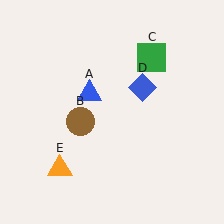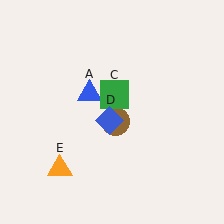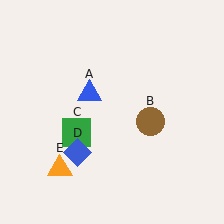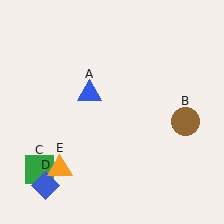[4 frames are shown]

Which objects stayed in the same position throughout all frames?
Blue triangle (object A) and orange triangle (object E) remained stationary.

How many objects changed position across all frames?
3 objects changed position: brown circle (object B), green square (object C), blue diamond (object D).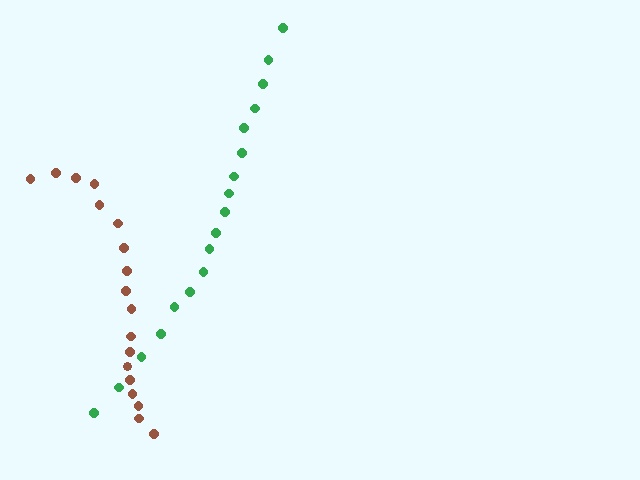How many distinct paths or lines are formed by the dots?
There are 2 distinct paths.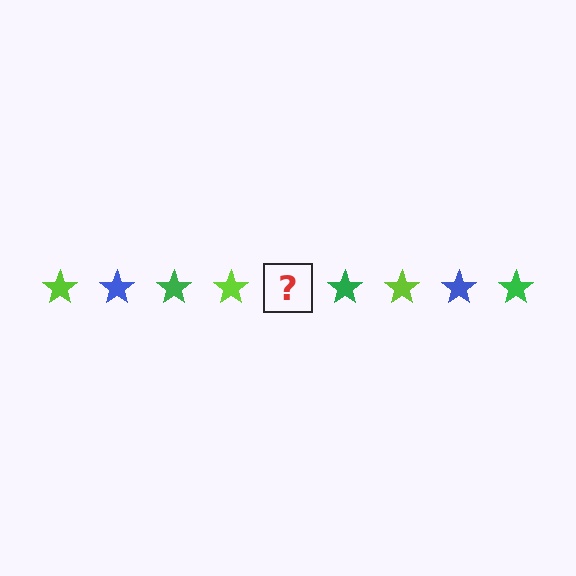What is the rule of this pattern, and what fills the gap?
The rule is that the pattern cycles through lime, blue, green stars. The gap should be filled with a blue star.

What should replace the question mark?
The question mark should be replaced with a blue star.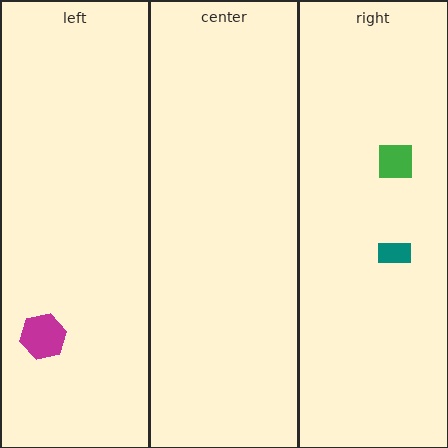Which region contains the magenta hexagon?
The left region.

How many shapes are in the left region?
1.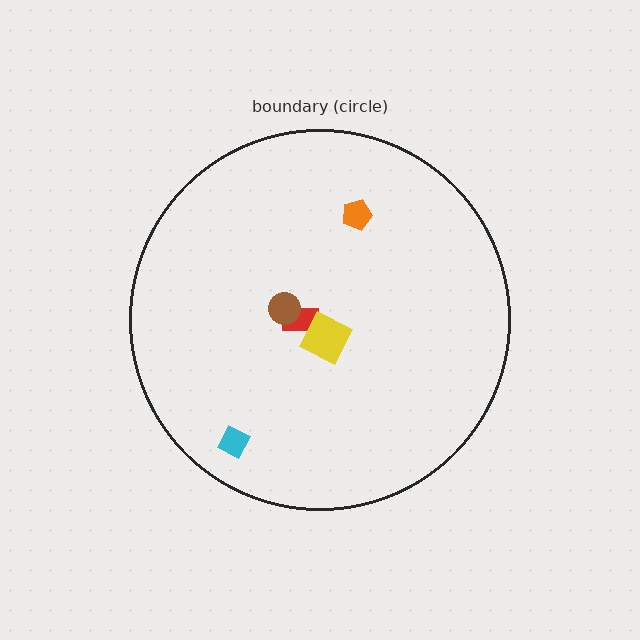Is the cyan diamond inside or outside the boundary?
Inside.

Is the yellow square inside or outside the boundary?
Inside.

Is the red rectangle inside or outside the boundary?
Inside.